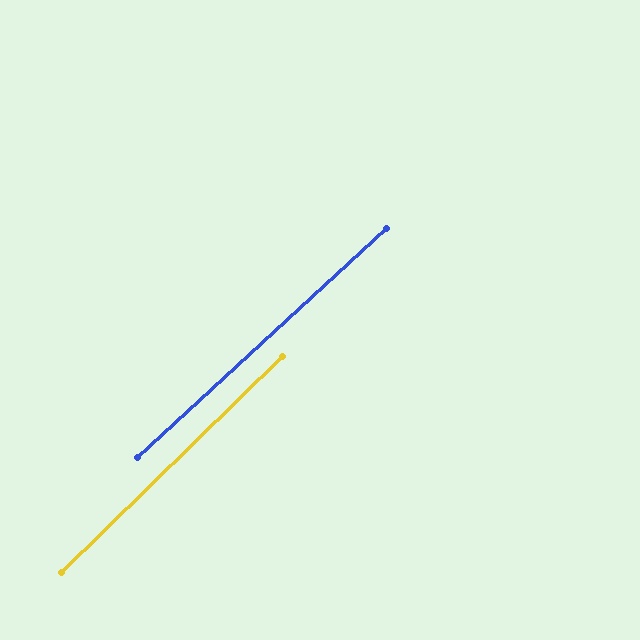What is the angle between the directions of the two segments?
Approximately 2 degrees.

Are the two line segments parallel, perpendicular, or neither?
Parallel — their directions differ by only 1.8°.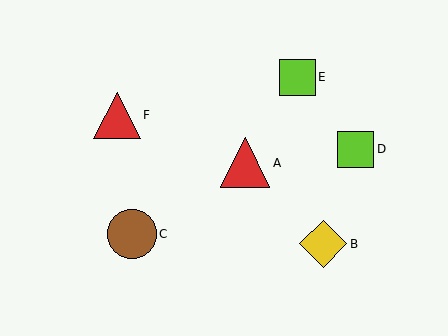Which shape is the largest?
The red triangle (labeled A) is the largest.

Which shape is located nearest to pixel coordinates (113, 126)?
The red triangle (labeled F) at (117, 115) is nearest to that location.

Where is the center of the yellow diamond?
The center of the yellow diamond is at (323, 244).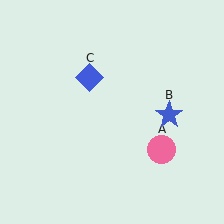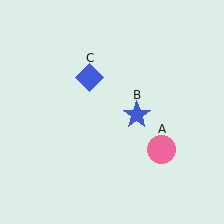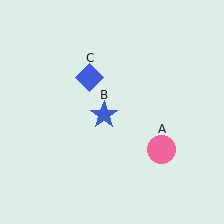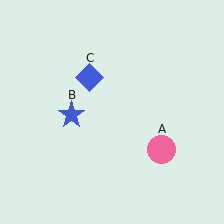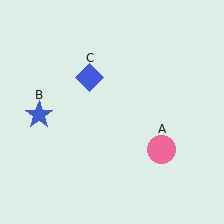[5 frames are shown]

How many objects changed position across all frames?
1 object changed position: blue star (object B).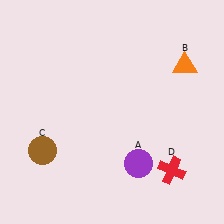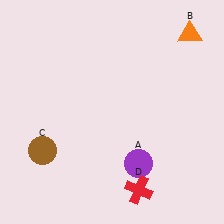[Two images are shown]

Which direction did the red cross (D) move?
The red cross (D) moved left.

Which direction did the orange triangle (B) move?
The orange triangle (B) moved up.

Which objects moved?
The objects that moved are: the orange triangle (B), the red cross (D).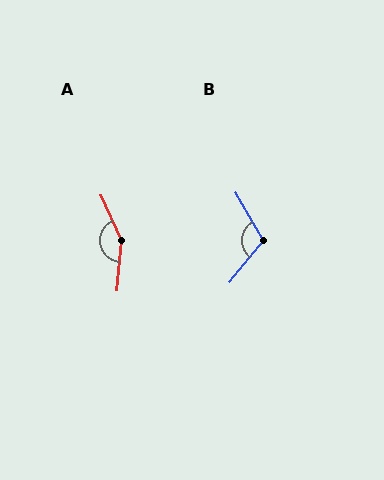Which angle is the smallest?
B, at approximately 111 degrees.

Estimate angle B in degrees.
Approximately 111 degrees.